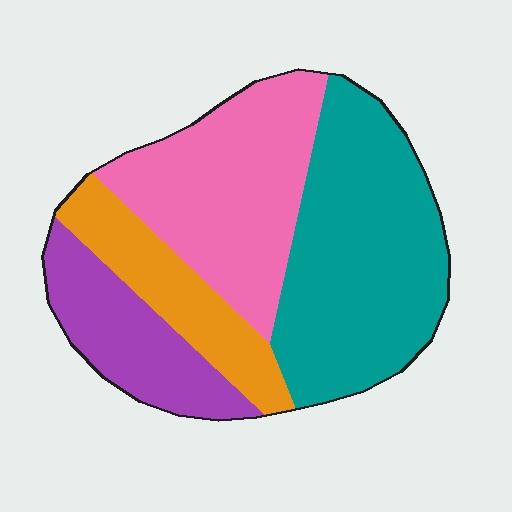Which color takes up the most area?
Teal, at roughly 40%.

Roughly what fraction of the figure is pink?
Pink covers 30% of the figure.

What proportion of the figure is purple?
Purple covers about 15% of the figure.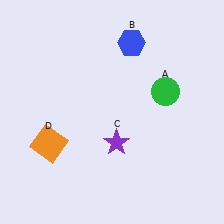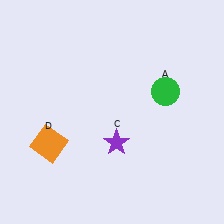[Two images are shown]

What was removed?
The blue hexagon (B) was removed in Image 2.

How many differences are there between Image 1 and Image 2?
There is 1 difference between the two images.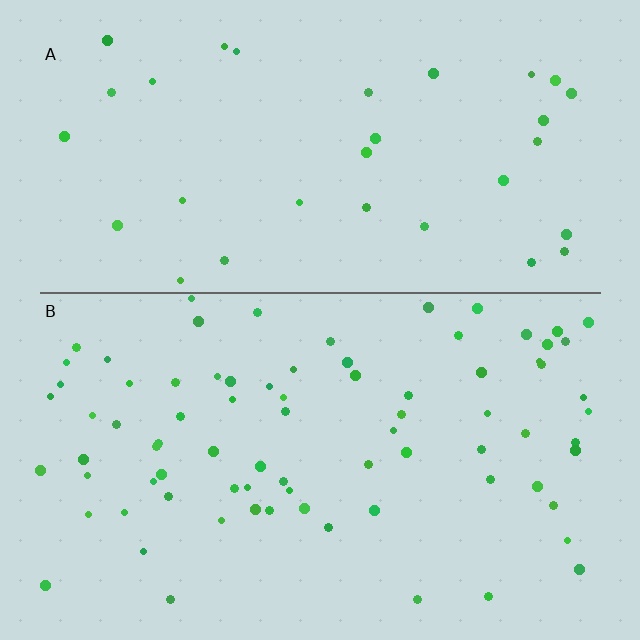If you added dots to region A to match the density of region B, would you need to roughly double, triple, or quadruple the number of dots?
Approximately double.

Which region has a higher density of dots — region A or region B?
B (the bottom).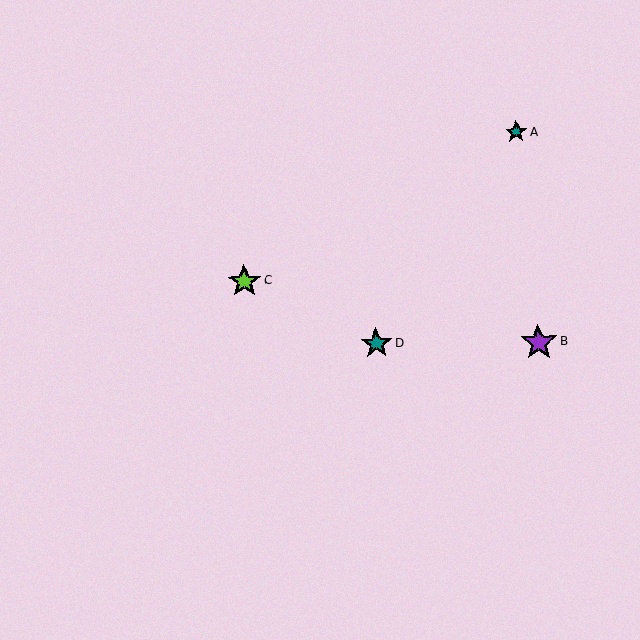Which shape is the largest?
The purple star (labeled B) is the largest.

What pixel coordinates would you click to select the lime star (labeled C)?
Click at (244, 282) to select the lime star C.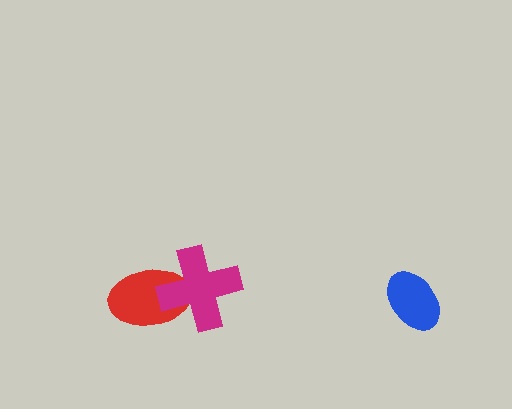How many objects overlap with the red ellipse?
1 object overlaps with the red ellipse.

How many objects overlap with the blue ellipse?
0 objects overlap with the blue ellipse.